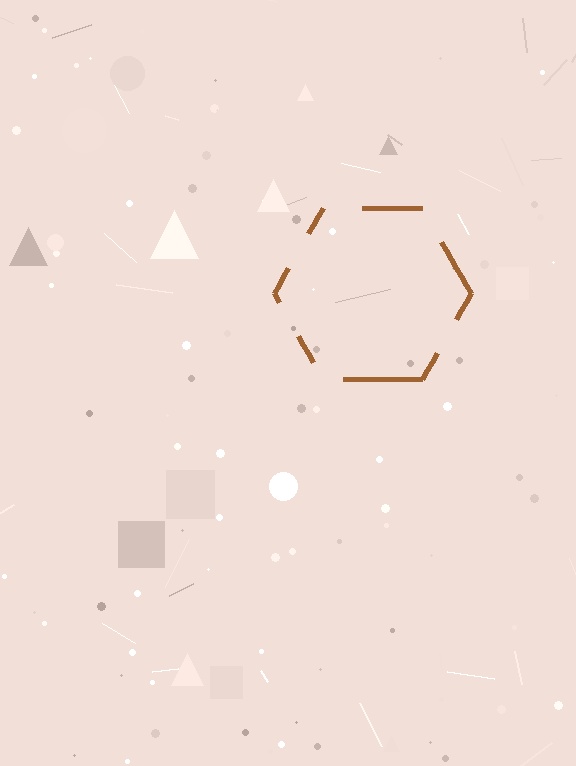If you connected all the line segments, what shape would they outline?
They would outline a hexagon.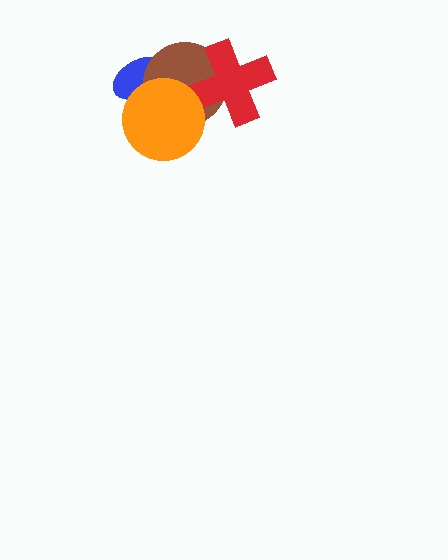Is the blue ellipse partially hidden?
Yes, it is partially covered by another shape.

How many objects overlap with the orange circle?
2 objects overlap with the orange circle.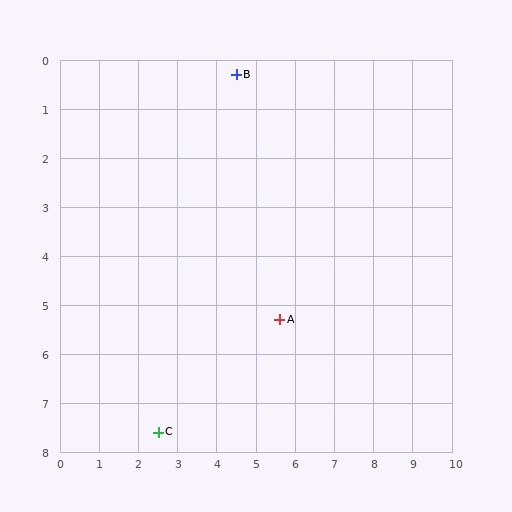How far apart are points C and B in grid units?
Points C and B are about 7.6 grid units apart.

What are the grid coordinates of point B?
Point B is at approximately (4.5, 0.3).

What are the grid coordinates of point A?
Point A is at approximately (5.6, 5.3).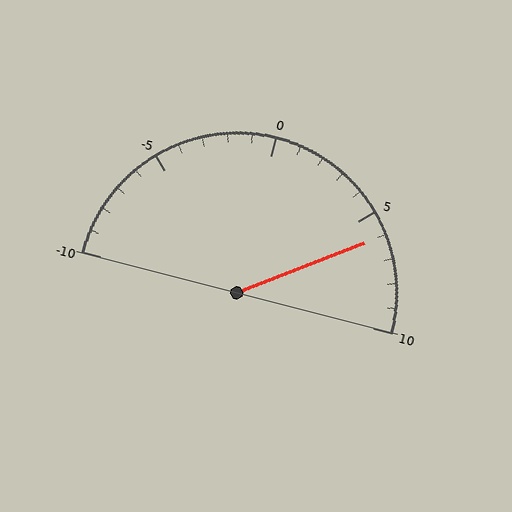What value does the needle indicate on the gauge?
The needle indicates approximately 6.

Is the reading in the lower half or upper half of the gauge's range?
The reading is in the upper half of the range (-10 to 10).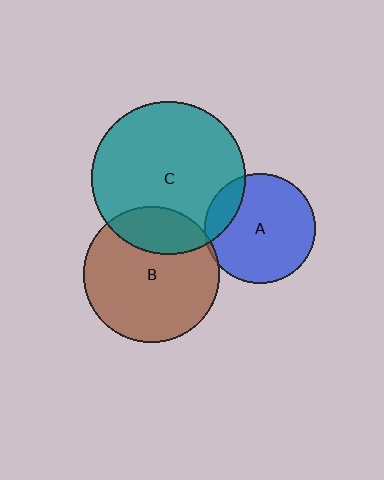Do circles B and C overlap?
Yes.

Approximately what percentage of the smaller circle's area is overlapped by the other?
Approximately 25%.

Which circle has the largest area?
Circle C (teal).